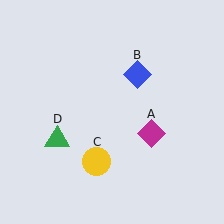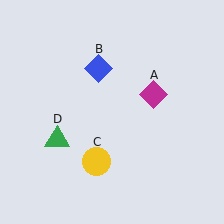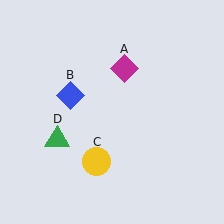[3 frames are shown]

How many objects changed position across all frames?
2 objects changed position: magenta diamond (object A), blue diamond (object B).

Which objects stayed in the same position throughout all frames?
Yellow circle (object C) and green triangle (object D) remained stationary.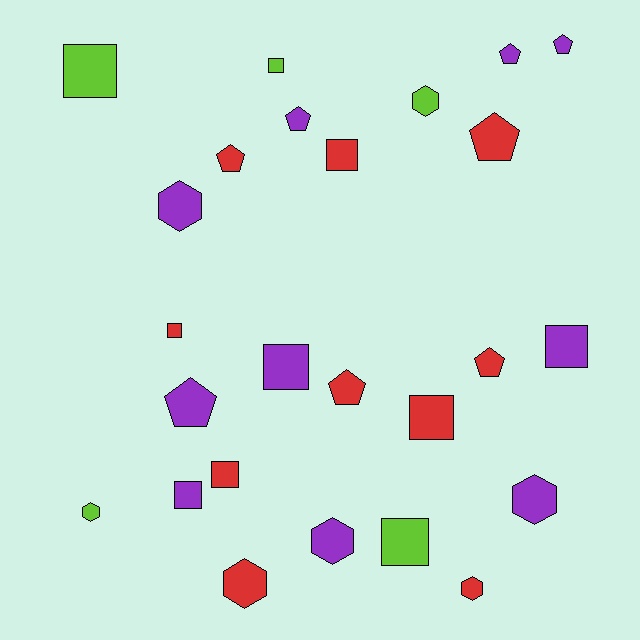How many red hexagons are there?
There are 2 red hexagons.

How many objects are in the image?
There are 25 objects.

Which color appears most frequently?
Purple, with 10 objects.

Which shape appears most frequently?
Square, with 10 objects.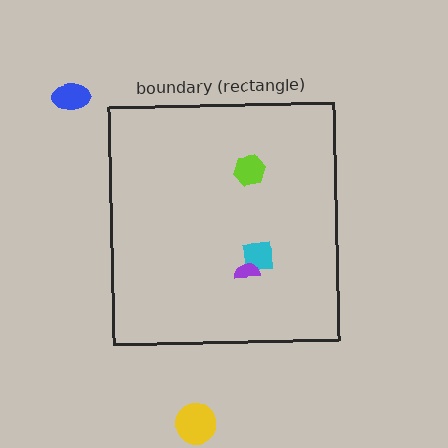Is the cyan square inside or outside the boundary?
Inside.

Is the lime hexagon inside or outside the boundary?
Inside.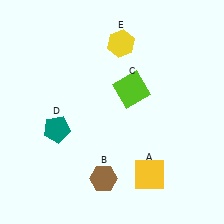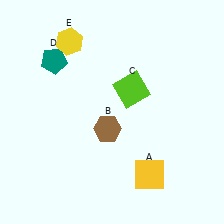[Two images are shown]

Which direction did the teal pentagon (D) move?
The teal pentagon (D) moved up.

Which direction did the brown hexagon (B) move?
The brown hexagon (B) moved up.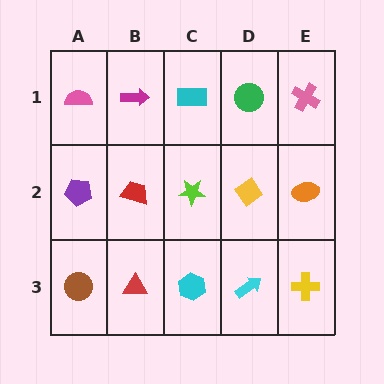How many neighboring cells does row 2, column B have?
4.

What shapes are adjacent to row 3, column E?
An orange ellipse (row 2, column E), a cyan arrow (row 3, column D).